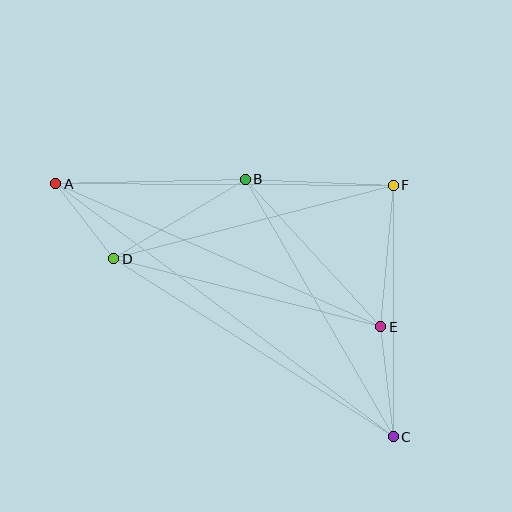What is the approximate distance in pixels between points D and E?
The distance between D and E is approximately 275 pixels.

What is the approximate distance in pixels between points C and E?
The distance between C and E is approximately 111 pixels.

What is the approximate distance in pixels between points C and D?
The distance between C and D is approximately 331 pixels.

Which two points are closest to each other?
Points A and D are closest to each other.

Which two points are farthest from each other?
Points A and C are farthest from each other.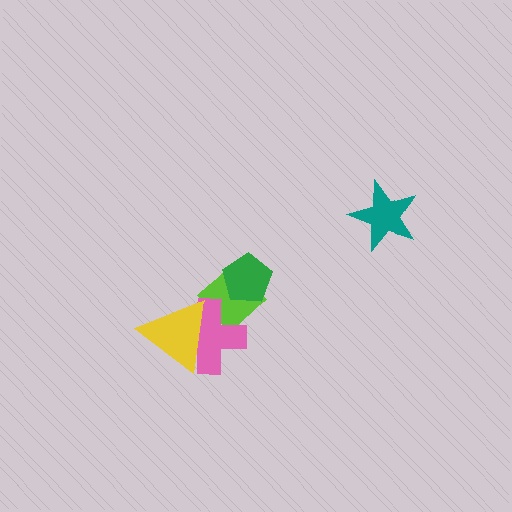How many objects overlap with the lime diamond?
3 objects overlap with the lime diamond.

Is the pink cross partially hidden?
Yes, it is partially covered by another shape.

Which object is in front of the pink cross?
The yellow triangle is in front of the pink cross.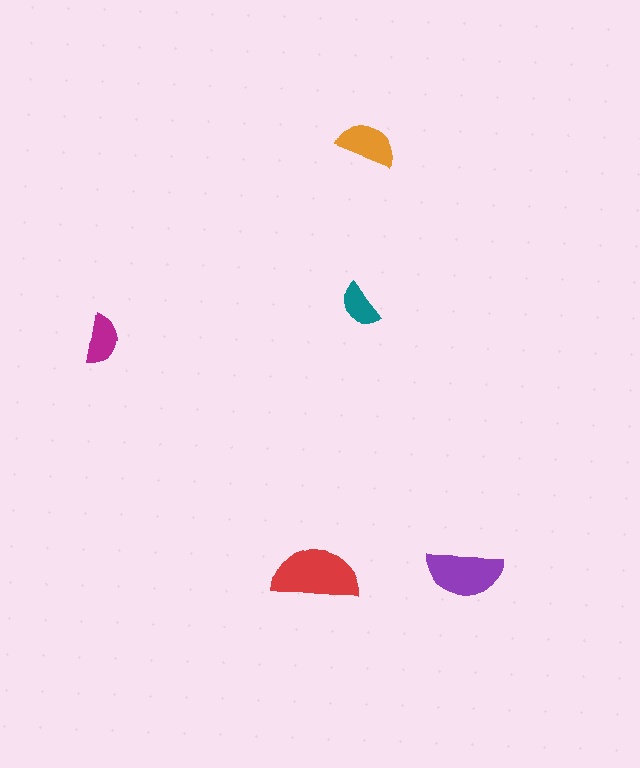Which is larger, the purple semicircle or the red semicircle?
The red one.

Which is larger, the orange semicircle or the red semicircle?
The red one.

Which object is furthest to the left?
The magenta semicircle is leftmost.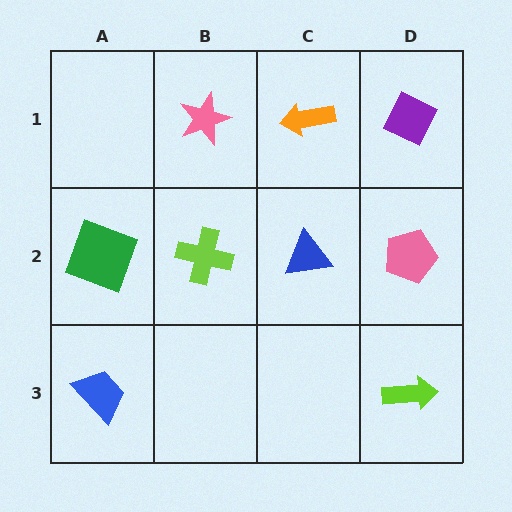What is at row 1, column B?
A pink star.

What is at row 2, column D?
A pink pentagon.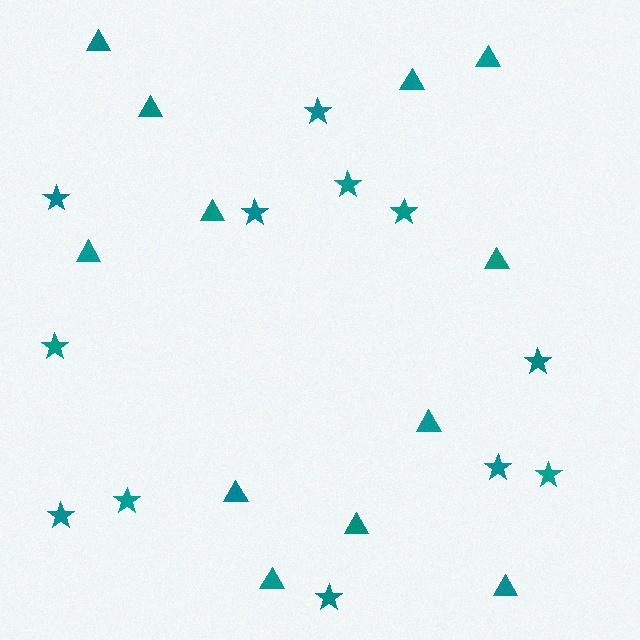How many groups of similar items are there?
There are 2 groups: one group of triangles (12) and one group of stars (12).